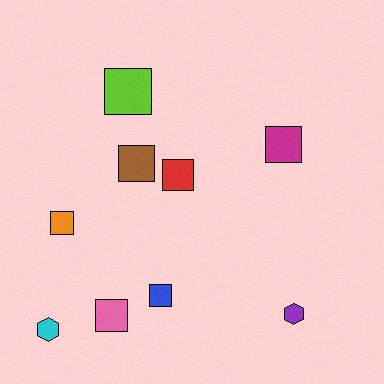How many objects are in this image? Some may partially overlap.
There are 9 objects.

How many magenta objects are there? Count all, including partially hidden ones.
There is 1 magenta object.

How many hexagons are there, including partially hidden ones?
There are 2 hexagons.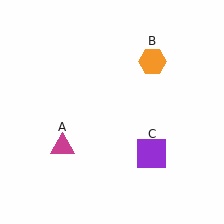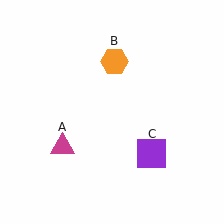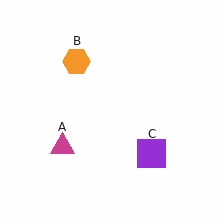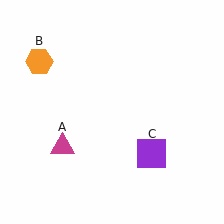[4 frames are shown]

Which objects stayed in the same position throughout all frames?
Magenta triangle (object A) and purple square (object C) remained stationary.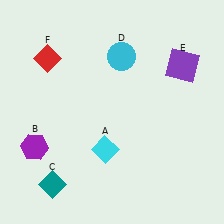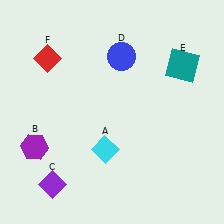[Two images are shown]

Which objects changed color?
C changed from teal to purple. D changed from cyan to blue. E changed from purple to teal.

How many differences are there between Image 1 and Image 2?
There are 3 differences between the two images.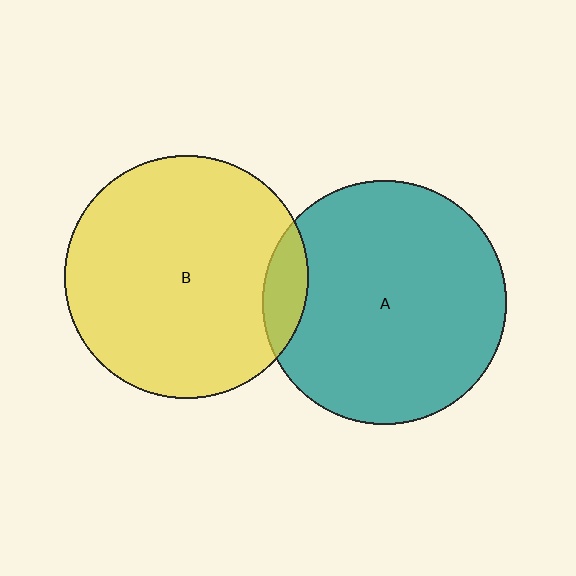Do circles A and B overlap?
Yes.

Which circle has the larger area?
Circle A (teal).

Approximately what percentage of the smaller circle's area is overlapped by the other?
Approximately 10%.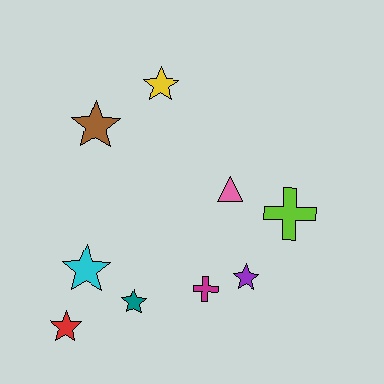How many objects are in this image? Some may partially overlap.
There are 9 objects.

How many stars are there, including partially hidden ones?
There are 6 stars.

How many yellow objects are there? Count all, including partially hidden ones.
There is 1 yellow object.